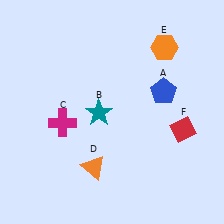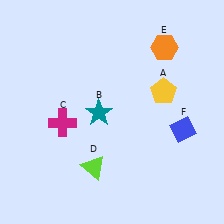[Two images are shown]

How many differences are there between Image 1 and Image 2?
There are 3 differences between the two images.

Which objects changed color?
A changed from blue to yellow. D changed from orange to lime. F changed from red to blue.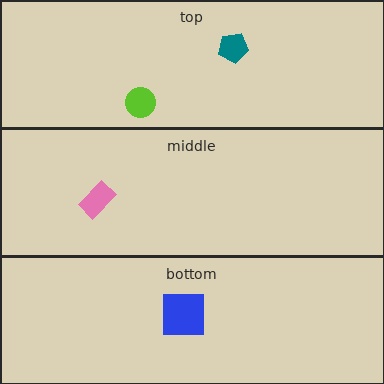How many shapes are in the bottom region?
1.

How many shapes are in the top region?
2.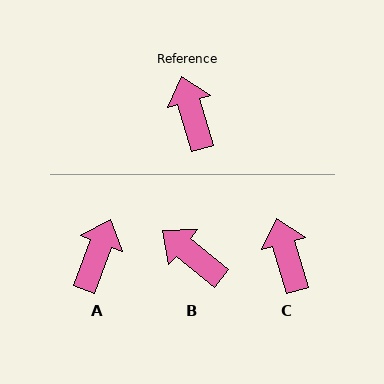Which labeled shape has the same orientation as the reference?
C.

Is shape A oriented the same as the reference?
No, it is off by about 37 degrees.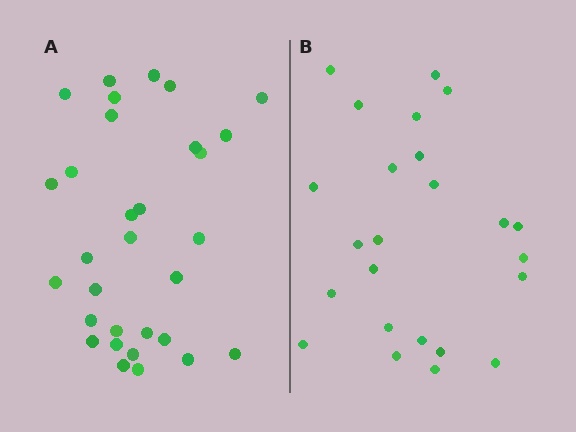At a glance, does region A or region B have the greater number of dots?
Region A (the left region) has more dots.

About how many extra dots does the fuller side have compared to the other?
Region A has roughly 8 or so more dots than region B.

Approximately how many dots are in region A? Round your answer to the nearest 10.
About 30 dots. (The exact count is 31, which rounds to 30.)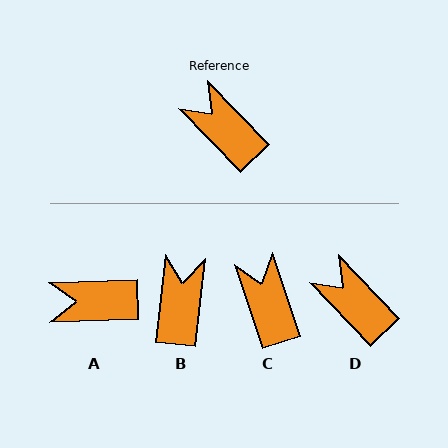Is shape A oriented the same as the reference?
No, it is off by about 48 degrees.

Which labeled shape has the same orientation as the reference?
D.